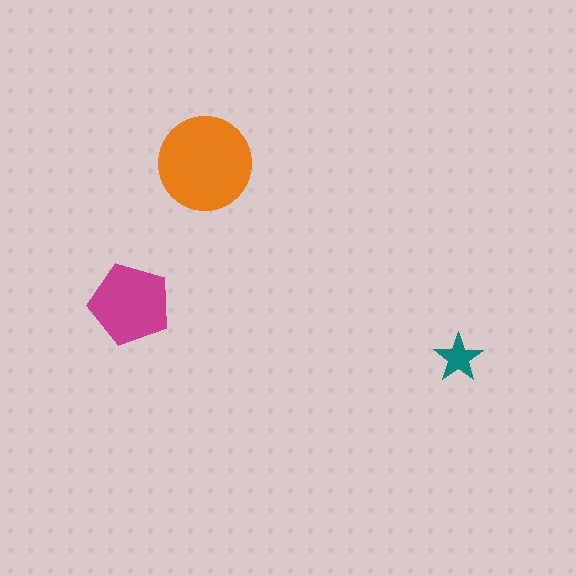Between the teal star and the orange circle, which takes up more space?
The orange circle.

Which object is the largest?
The orange circle.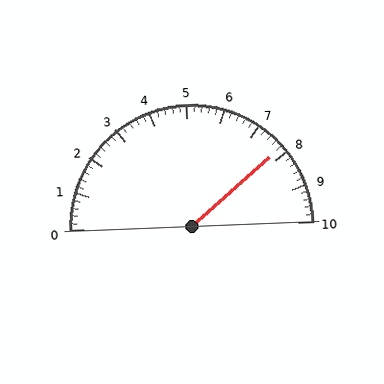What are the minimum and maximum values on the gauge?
The gauge ranges from 0 to 10.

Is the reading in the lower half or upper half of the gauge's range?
The reading is in the upper half of the range (0 to 10).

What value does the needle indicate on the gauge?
The needle indicates approximately 7.8.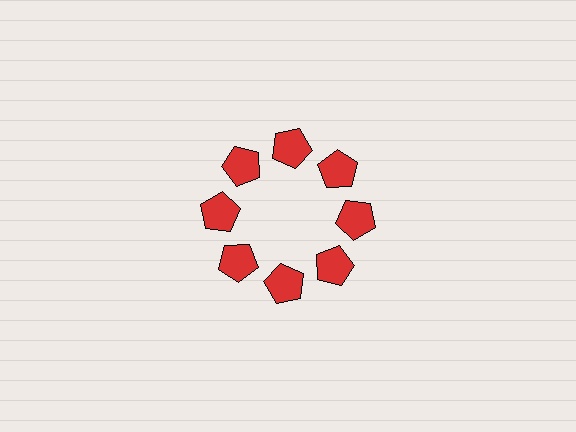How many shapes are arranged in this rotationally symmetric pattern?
There are 8 shapes, arranged in 8 groups of 1.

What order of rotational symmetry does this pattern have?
This pattern has 8-fold rotational symmetry.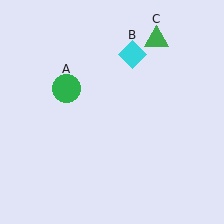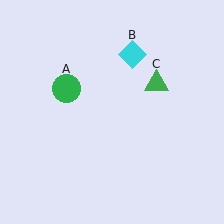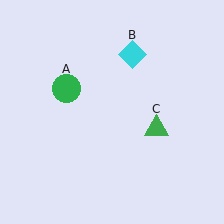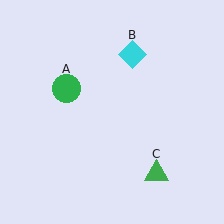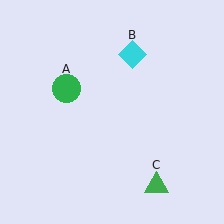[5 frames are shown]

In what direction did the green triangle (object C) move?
The green triangle (object C) moved down.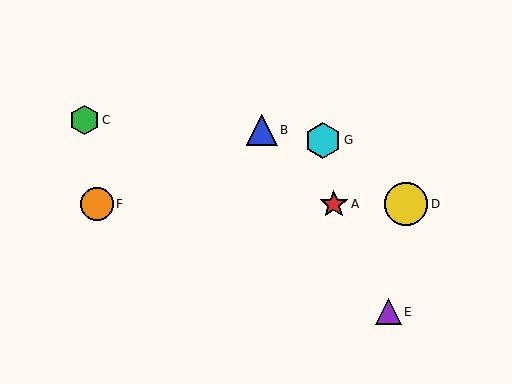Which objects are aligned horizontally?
Objects A, D, F are aligned horizontally.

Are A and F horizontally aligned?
Yes, both are at y≈204.